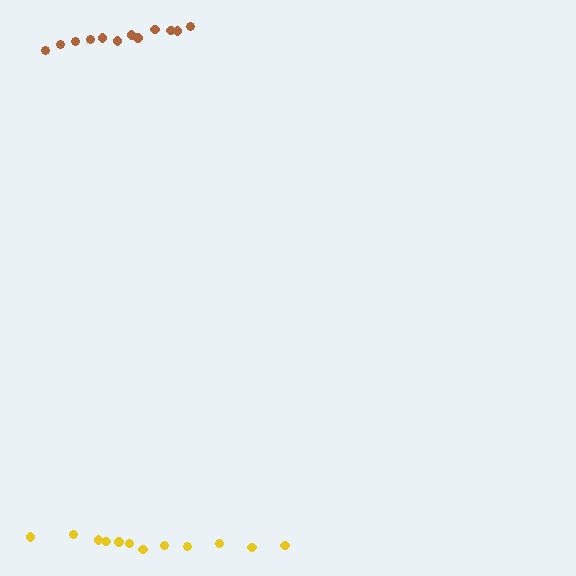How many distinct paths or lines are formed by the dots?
There are 2 distinct paths.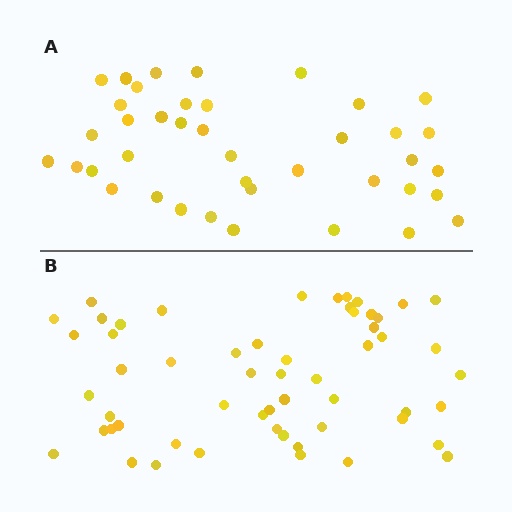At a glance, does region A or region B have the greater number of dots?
Region B (the bottom region) has more dots.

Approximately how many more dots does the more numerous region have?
Region B has approximately 15 more dots than region A.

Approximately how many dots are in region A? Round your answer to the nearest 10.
About 40 dots.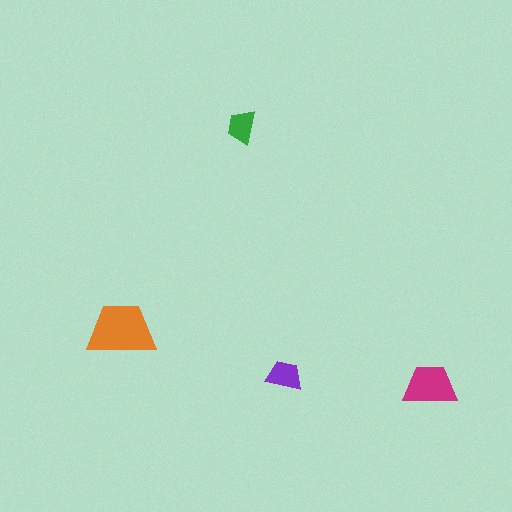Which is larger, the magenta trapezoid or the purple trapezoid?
The magenta one.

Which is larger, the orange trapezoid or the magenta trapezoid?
The orange one.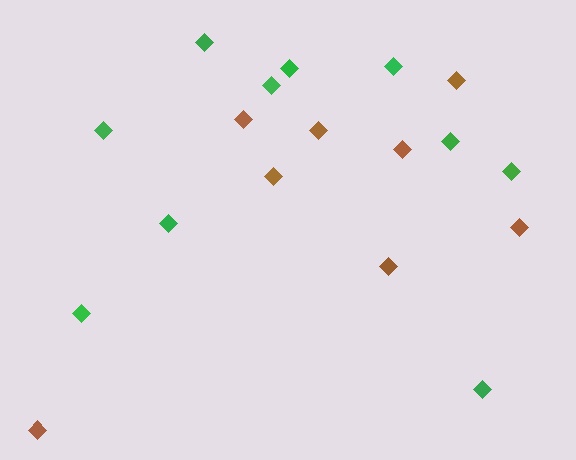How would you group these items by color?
There are 2 groups: one group of brown diamonds (8) and one group of green diamonds (10).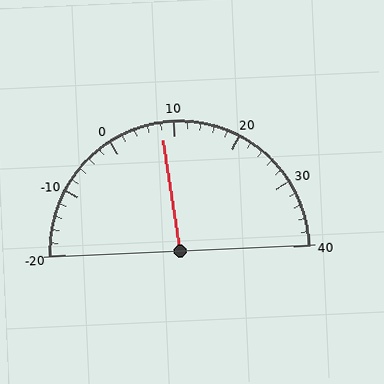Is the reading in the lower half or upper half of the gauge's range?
The reading is in the lower half of the range (-20 to 40).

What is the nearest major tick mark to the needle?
The nearest major tick mark is 10.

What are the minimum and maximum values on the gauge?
The gauge ranges from -20 to 40.